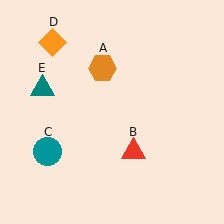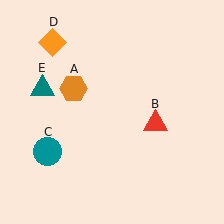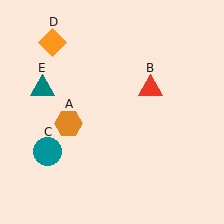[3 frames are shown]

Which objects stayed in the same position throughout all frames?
Teal circle (object C) and orange diamond (object D) and teal triangle (object E) remained stationary.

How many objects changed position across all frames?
2 objects changed position: orange hexagon (object A), red triangle (object B).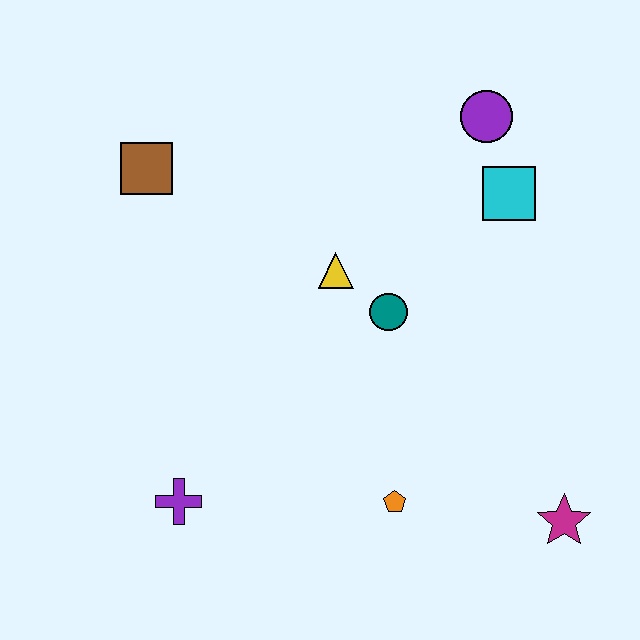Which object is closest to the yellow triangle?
The teal circle is closest to the yellow triangle.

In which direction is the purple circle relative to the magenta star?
The purple circle is above the magenta star.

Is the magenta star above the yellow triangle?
No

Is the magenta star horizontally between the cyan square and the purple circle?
No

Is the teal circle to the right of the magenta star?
No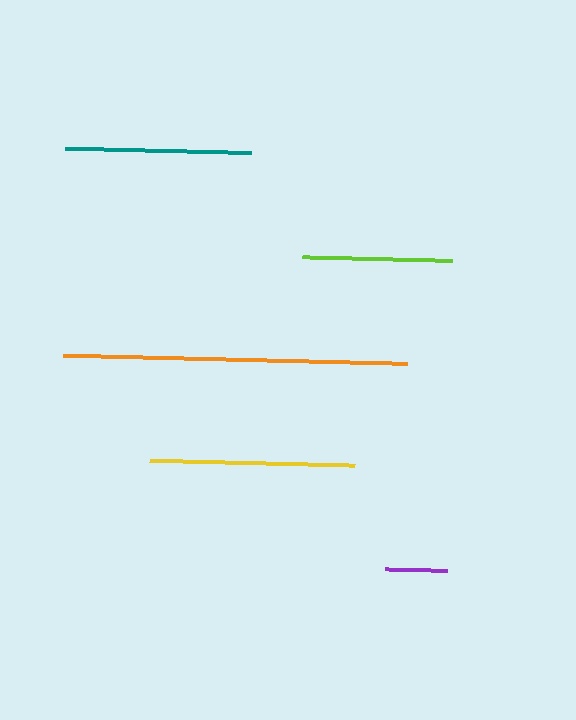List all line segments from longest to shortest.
From longest to shortest: orange, yellow, teal, lime, purple.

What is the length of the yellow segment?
The yellow segment is approximately 205 pixels long.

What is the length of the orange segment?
The orange segment is approximately 344 pixels long.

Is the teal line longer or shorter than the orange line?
The orange line is longer than the teal line.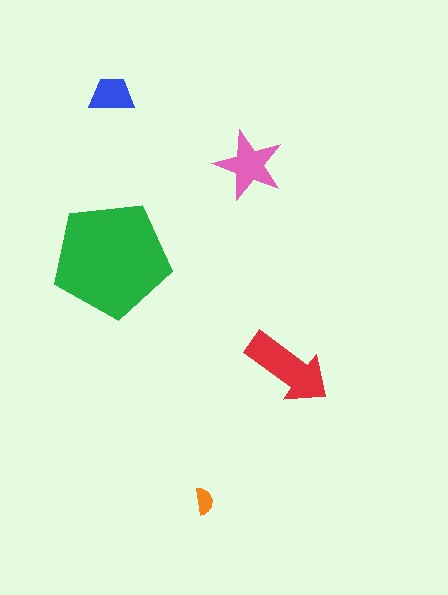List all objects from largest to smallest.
The green pentagon, the red arrow, the pink star, the blue trapezoid, the orange semicircle.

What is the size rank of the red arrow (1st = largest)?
2nd.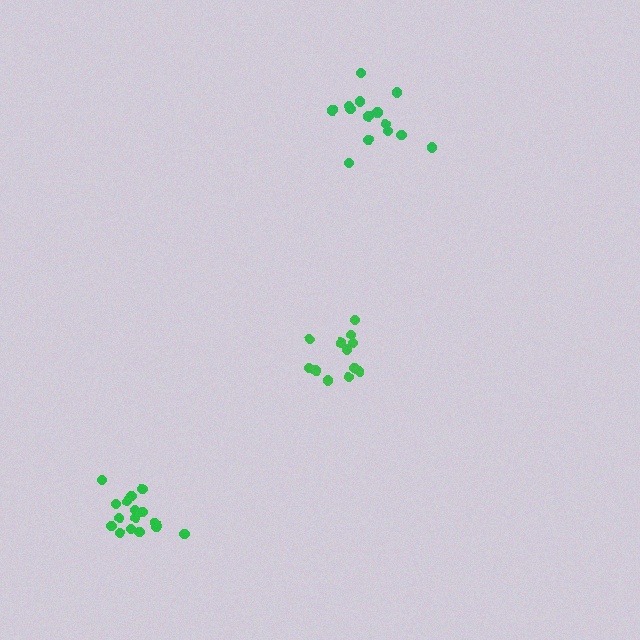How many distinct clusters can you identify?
There are 3 distinct clusters.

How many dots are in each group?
Group 1: 12 dots, Group 2: 16 dots, Group 3: 14 dots (42 total).